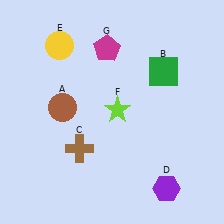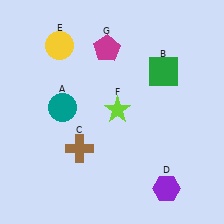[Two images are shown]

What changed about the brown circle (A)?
In Image 1, A is brown. In Image 2, it changed to teal.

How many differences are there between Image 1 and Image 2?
There is 1 difference between the two images.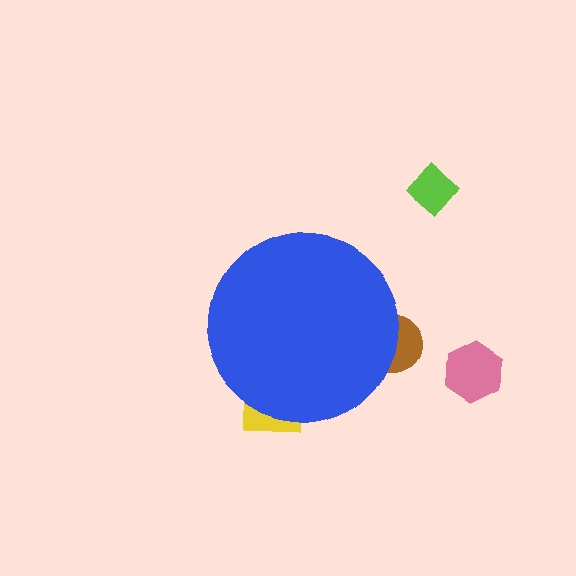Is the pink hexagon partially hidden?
No, the pink hexagon is fully visible.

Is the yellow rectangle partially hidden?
Yes, the yellow rectangle is partially hidden behind the blue circle.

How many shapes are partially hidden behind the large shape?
2 shapes are partially hidden.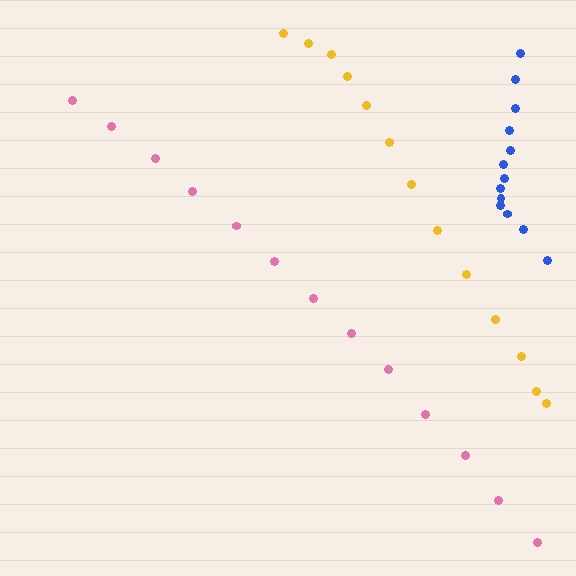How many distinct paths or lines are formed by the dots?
There are 3 distinct paths.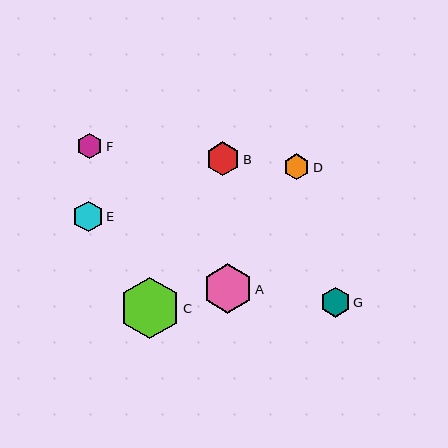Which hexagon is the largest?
Hexagon C is the largest with a size of approximately 60 pixels.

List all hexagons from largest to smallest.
From largest to smallest: C, A, B, E, G, D, F.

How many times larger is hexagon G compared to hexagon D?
Hexagon G is approximately 1.2 times the size of hexagon D.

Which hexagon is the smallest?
Hexagon F is the smallest with a size of approximately 25 pixels.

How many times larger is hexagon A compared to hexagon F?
Hexagon A is approximately 1.9 times the size of hexagon F.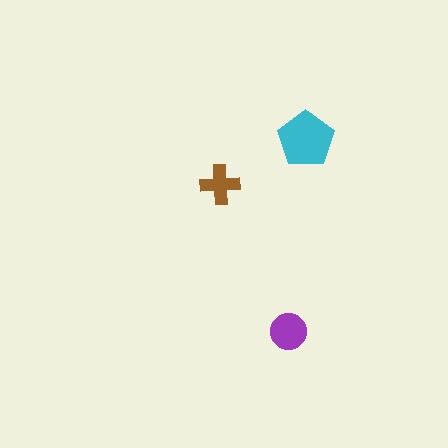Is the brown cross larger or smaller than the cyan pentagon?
Smaller.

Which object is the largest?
The cyan pentagon.